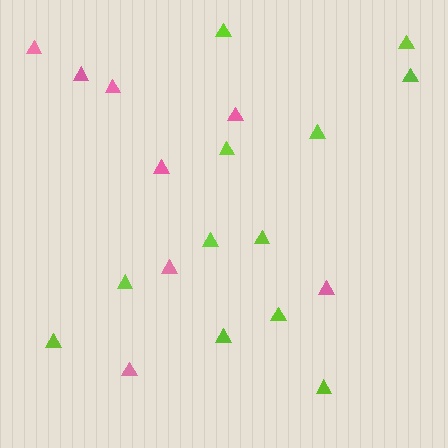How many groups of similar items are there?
There are 2 groups: one group of lime triangles (12) and one group of pink triangles (8).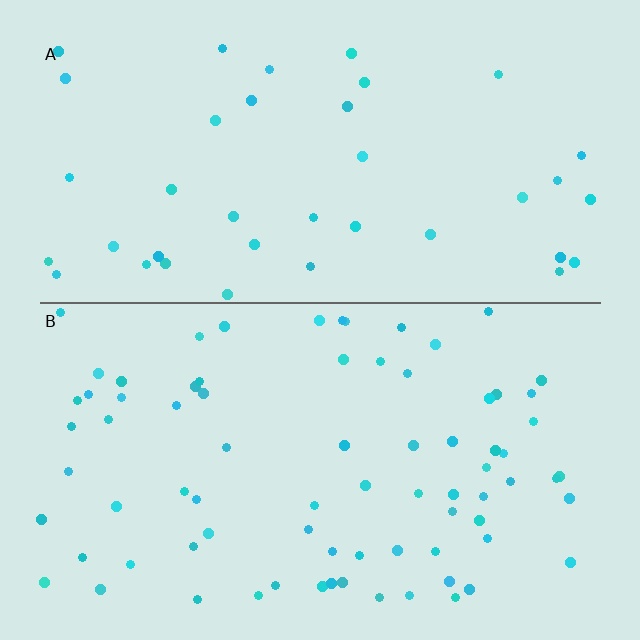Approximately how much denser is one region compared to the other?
Approximately 2.0× — region B over region A.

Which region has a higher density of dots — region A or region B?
B (the bottom).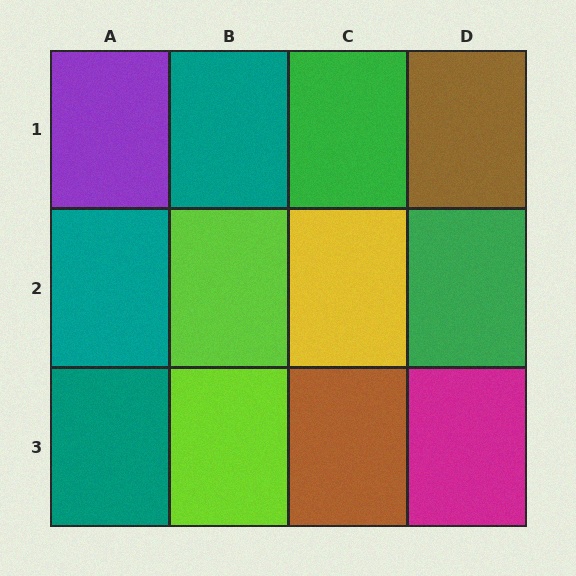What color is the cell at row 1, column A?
Purple.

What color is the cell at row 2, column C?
Yellow.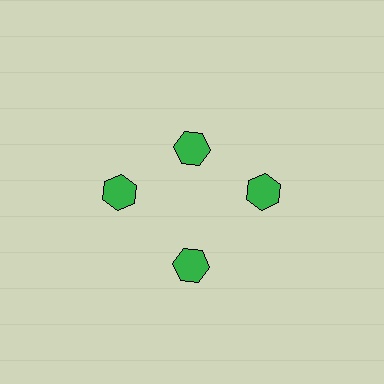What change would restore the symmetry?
The symmetry would be restored by moving it outward, back onto the ring so that all 4 hexagons sit at equal angles and equal distance from the center.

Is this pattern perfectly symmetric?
No. The 4 green hexagons are arranged in a ring, but one element near the 12 o'clock position is pulled inward toward the center, breaking the 4-fold rotational symmetry.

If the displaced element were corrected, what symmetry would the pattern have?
It would have 4-fold rotational symmetry — the pattern would map onto itself every 90 degrees.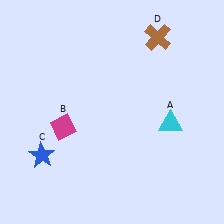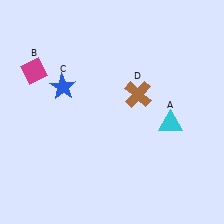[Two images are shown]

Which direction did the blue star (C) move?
The blue star (C) moved up.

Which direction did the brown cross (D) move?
The brown cross (D) moved down.